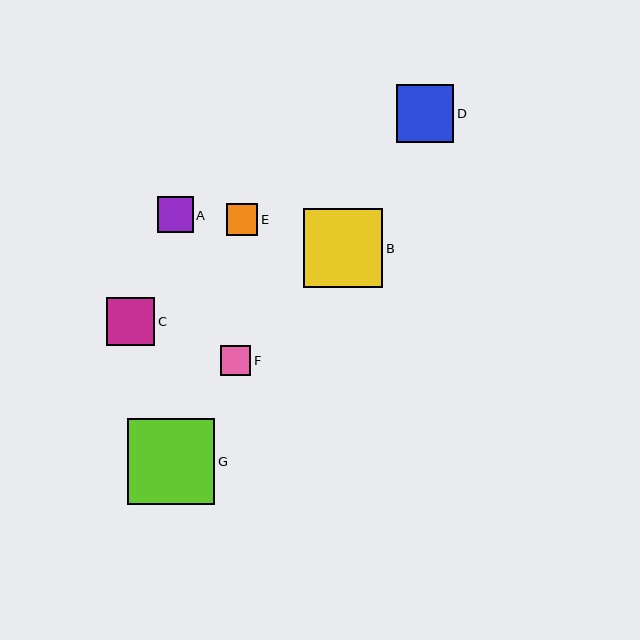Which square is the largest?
Square G is the largest with a size of approximately 87 pixels.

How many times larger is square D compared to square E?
Square D is approximately 1.8 times the size of square E.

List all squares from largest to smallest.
From largest to smallest: G, B, D, C, A, E, F.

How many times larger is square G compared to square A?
Square G is approximately 2.5 times the size of square A.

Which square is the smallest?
Square F is the smallest with a size of approximately 30 pixels.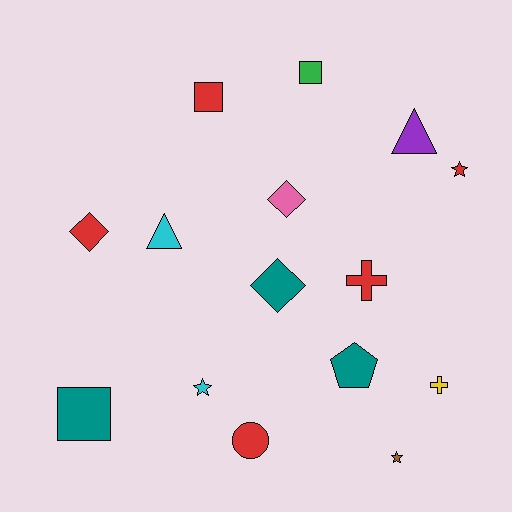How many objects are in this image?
There are 15 objects.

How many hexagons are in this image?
There are no hexagons.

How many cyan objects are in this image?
There are 2 cyan objects.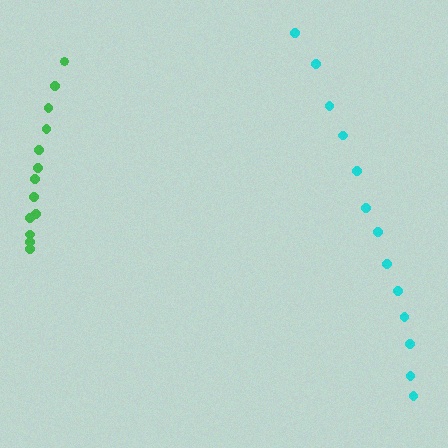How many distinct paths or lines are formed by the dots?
There are 2 distinct paths.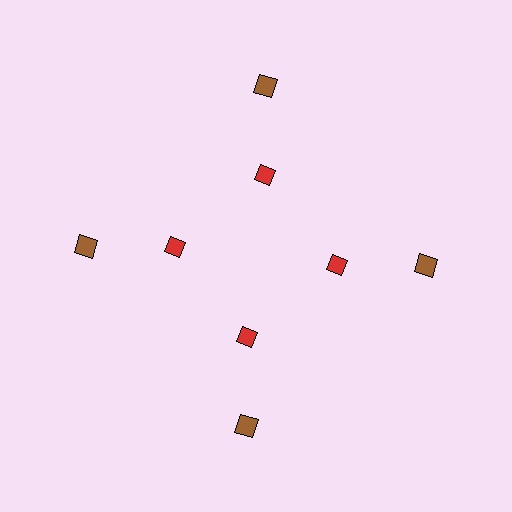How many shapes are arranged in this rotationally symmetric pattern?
There are 8 shapes, arranged in 4 groups of 2.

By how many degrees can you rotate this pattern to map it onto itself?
The pattern maps onto itself every 90 degrees of rotation.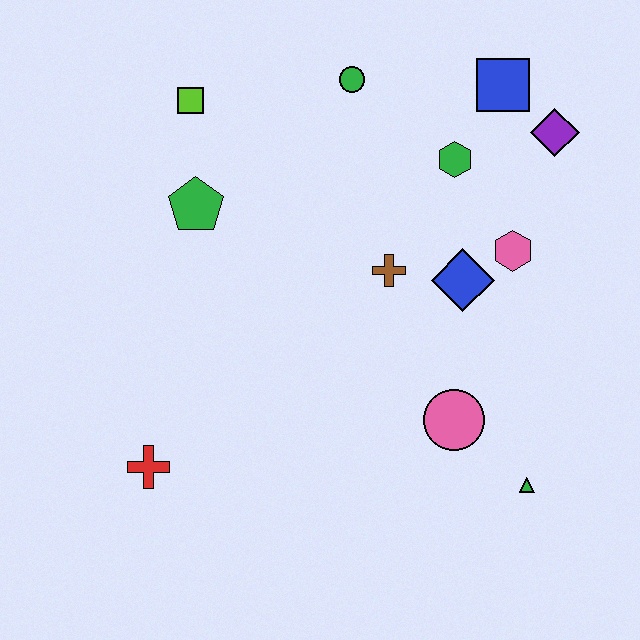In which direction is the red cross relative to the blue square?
The red cross is below the blue square.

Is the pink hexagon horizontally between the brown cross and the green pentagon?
No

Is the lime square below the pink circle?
No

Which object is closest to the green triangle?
The pink circle is closest to the green triangle.